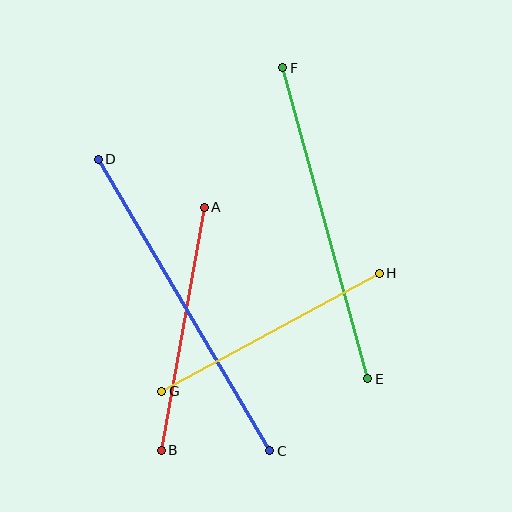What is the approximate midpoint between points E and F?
The midpoint is at approximately (325, 223) pixels.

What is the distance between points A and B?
The distance is approximately 247 pixels.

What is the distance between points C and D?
The distance is approximately 338 pixels.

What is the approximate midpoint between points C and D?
The midpoint is at approximately (184, 305) pixels.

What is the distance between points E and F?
The distance is approximately 322 pixels.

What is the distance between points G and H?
The distance is approximately 247 pixels.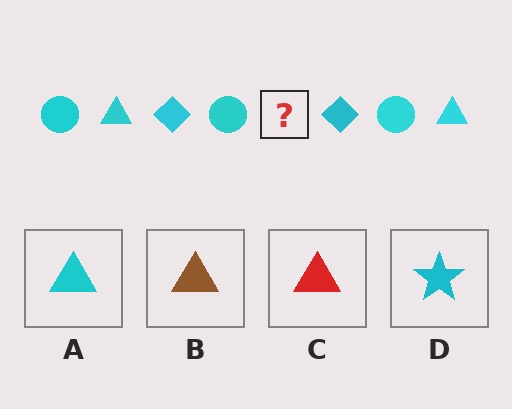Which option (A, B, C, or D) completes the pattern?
A.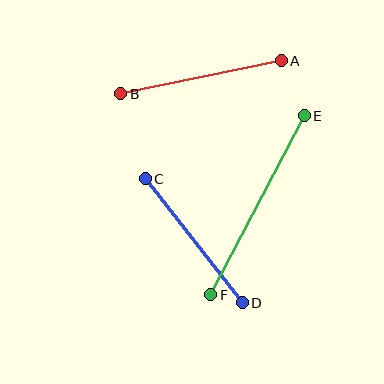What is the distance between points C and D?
The distance is approximately 157 pixels.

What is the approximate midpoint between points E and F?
The midpoint is at approximately (257, 205) pixels.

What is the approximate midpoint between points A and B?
The midpoint is at approximately (201, 77) pixels.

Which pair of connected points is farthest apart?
Points E and F are farthest apart.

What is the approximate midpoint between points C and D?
The midpoint is at approximately (194, 241) pixels.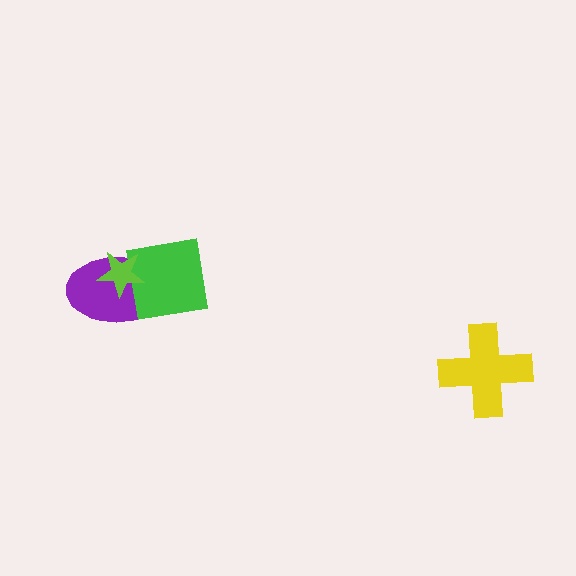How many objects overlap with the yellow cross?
0 objects overlap with the yellow cross.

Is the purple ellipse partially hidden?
Yes, it is partially covered by another shape.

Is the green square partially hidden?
Yes, it is partially covered by another shape.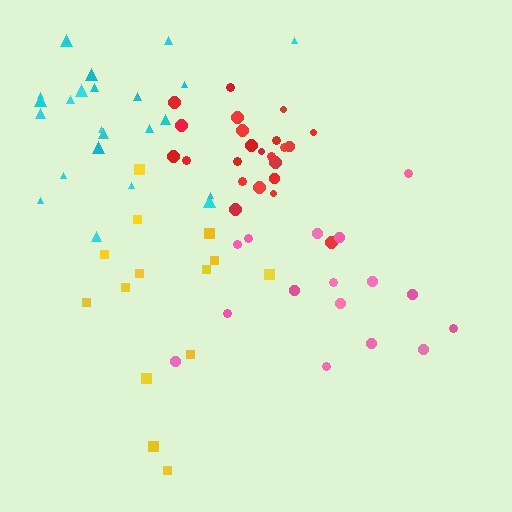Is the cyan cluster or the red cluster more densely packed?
Red.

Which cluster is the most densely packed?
Red.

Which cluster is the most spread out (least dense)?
Yellow.